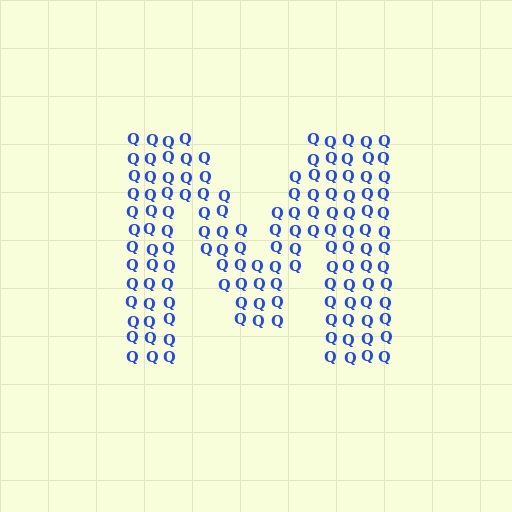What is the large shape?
The large shape is the letter M.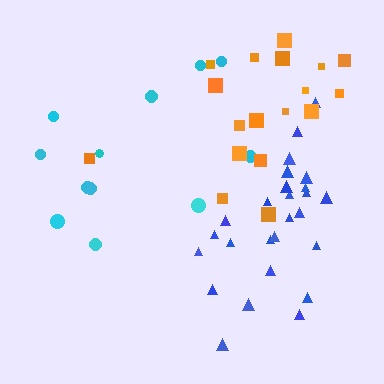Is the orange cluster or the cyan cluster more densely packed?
Orange.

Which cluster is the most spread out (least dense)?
Cyan.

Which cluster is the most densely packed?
Blue.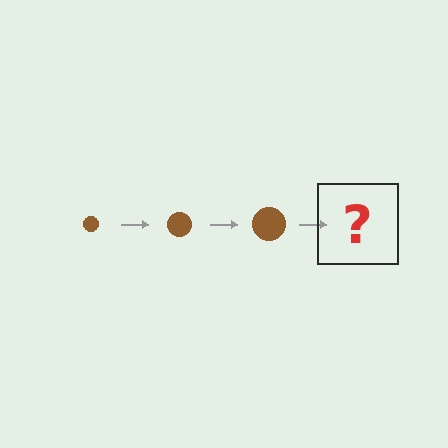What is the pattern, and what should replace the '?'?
The pattern is that the circle gets progressively larger each step. The '?' should be a brown circle, larger than the previous one.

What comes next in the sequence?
The next element should be a brown circle, larger than the previous one.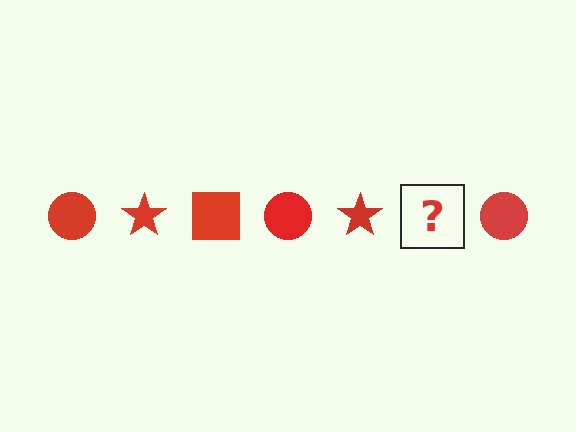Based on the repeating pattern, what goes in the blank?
The blank should be a red square.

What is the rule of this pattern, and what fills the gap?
The rule is that the pattern cycles through circle, star, square shapes in red. The gap should be filled with a red square.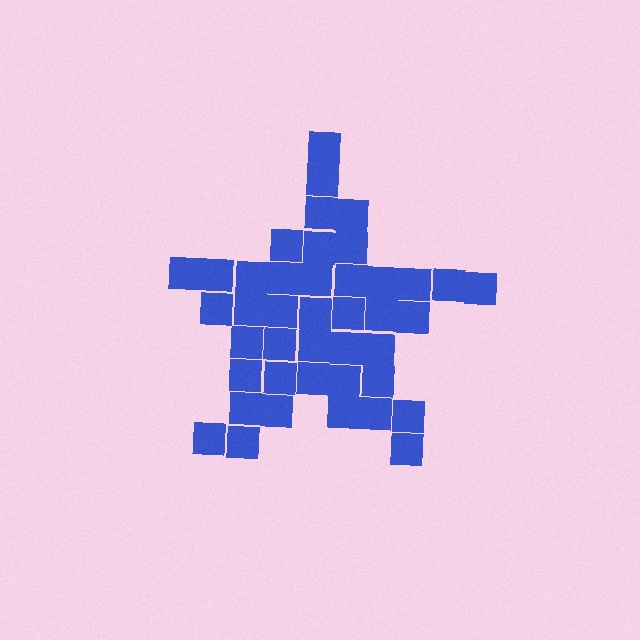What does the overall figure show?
The overall figure shows a star.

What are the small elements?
The small elements are squares.